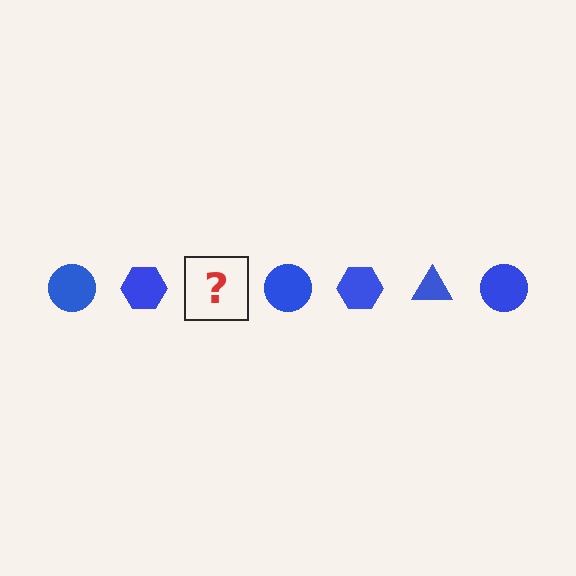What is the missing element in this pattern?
The missing element is a blue triangle.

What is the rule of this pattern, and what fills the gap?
The rule is that the pattern cycles through circle, hexagon, triangle shapes in blue. The gap should be filled with a blue triangle.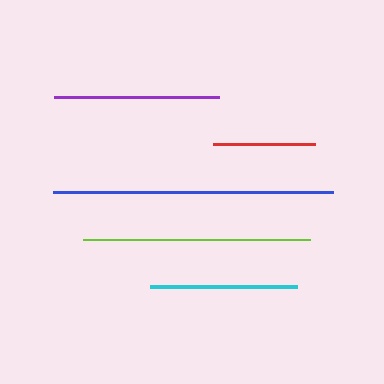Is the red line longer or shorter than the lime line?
The lime line is longer than the red line.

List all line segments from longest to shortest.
From longest to shortest: blue, lime, purple, cyan, red.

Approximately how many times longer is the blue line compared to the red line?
The blue line is approximately 2.7 times the length of the red line.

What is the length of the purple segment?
The purple segment is approximately 164 pixels long.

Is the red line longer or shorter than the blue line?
The blue line is longer than the red line.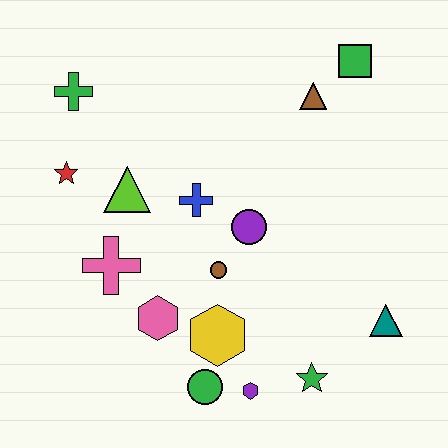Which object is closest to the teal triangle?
The green star is closest to the teal triangle.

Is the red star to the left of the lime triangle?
Yes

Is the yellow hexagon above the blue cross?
No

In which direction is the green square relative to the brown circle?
The green square is above the brown circle.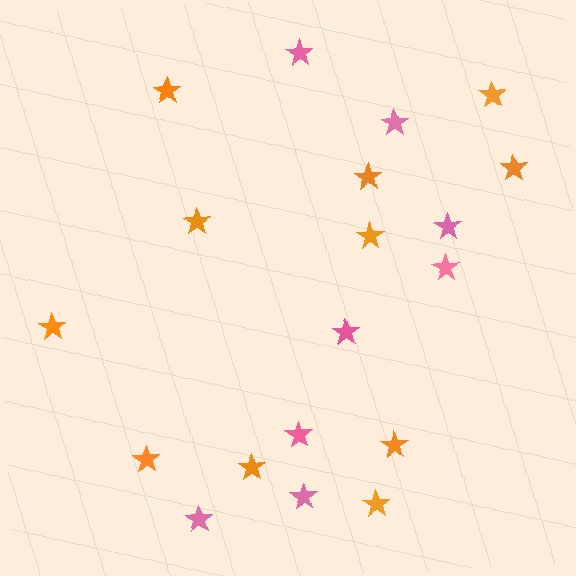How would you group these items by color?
There are 2 groups: one group of pink stars (8) and one group of orange stars (11).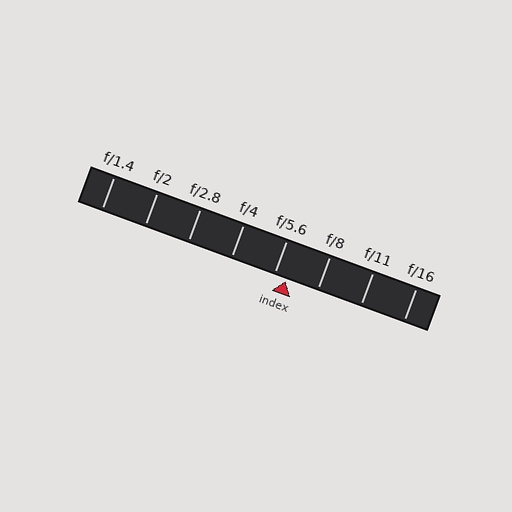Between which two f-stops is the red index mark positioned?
The index mark is between f/5.6 and f/8.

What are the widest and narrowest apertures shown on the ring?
The widest aperture shown is f/1.4 and the narrowest is f/16.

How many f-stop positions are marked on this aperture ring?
There are 8 f-stop positions marked.